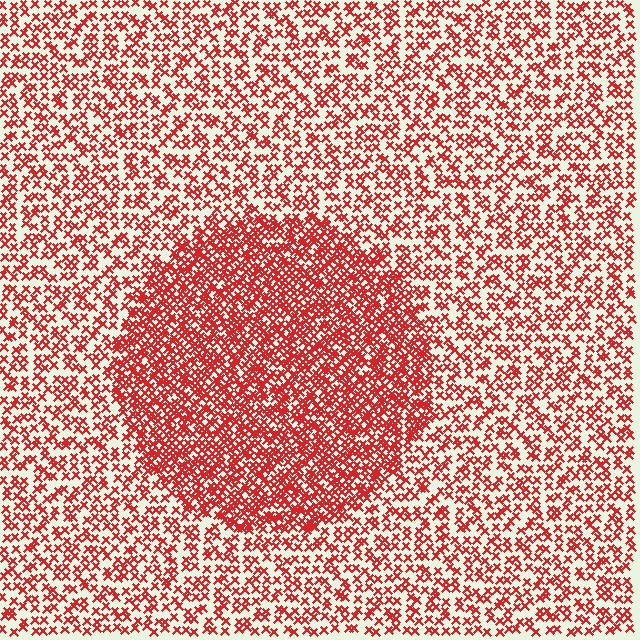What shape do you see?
I see a circle.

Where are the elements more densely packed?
The elements are more densely packed inside the circle boundary.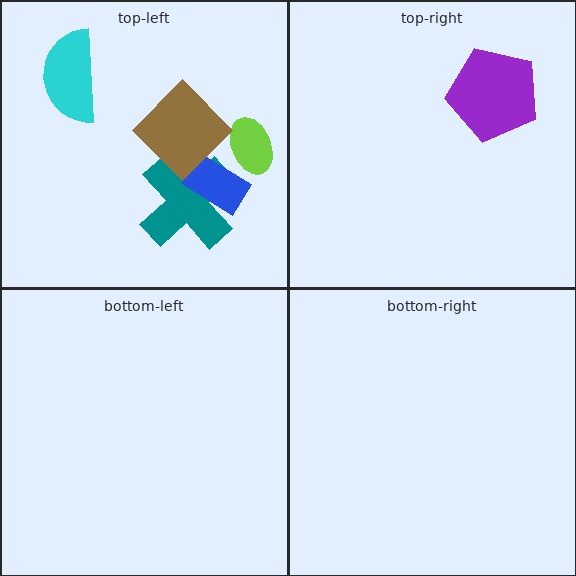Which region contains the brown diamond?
The top-left region.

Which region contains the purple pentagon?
The top-right region.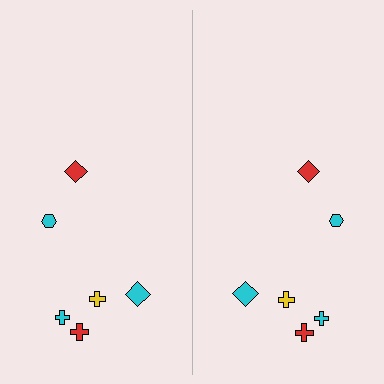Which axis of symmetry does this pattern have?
The pattern has a vertical axis of symmetry running through the center of the image.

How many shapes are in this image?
There are 12 shapes in this image.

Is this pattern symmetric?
Yes, this pattern has bilateral (reflection) symmetry.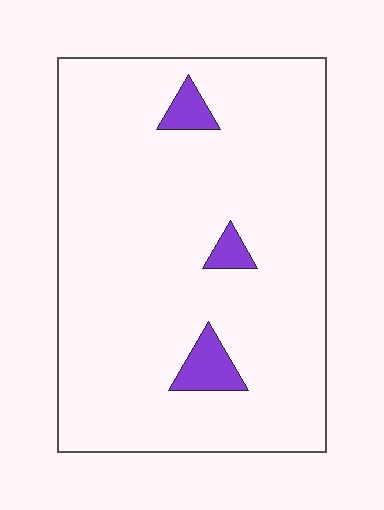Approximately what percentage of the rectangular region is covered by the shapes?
Approximately 5%.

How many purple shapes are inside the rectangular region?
3.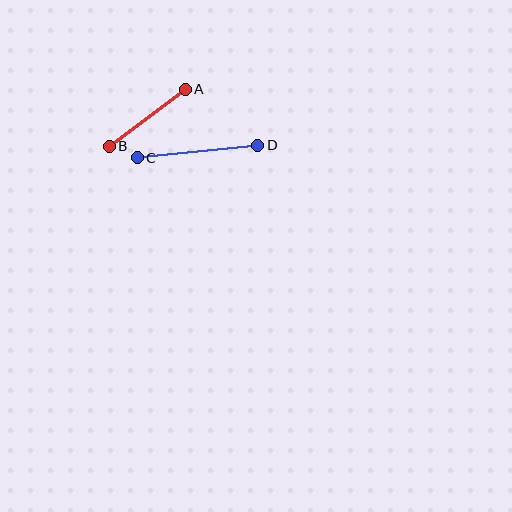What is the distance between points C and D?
The distance is approximately 121 pixels.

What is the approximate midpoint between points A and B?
The midpoint is at approximately (147, 118) pixels.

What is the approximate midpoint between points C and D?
The midpoint is at approximately (197, 152) pixels.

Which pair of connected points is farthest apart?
Points C and D are farthest apart.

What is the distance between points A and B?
The distance is approximately 95 pixels.